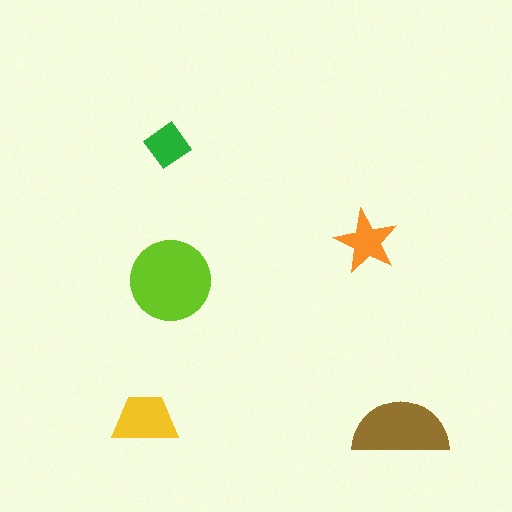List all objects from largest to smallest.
The lime circle, the brown semicircle, the yellow trapezoid, the orange star, the green diamond.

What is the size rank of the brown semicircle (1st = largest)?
2nd.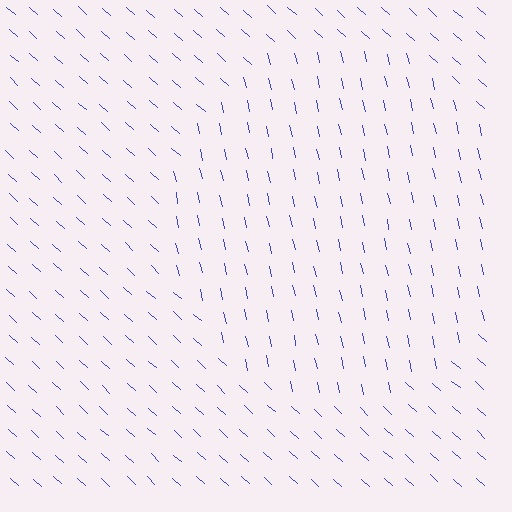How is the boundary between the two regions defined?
The boundary is defined purely by a change in line orientation (approximately 35 degrees difference). All lines are the same color and thickness.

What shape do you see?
I see a circle.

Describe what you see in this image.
The image is filled with small blue line segments. A circle region in the image has lines oriented differently from the surrounding lines, creating a visible texture boundary.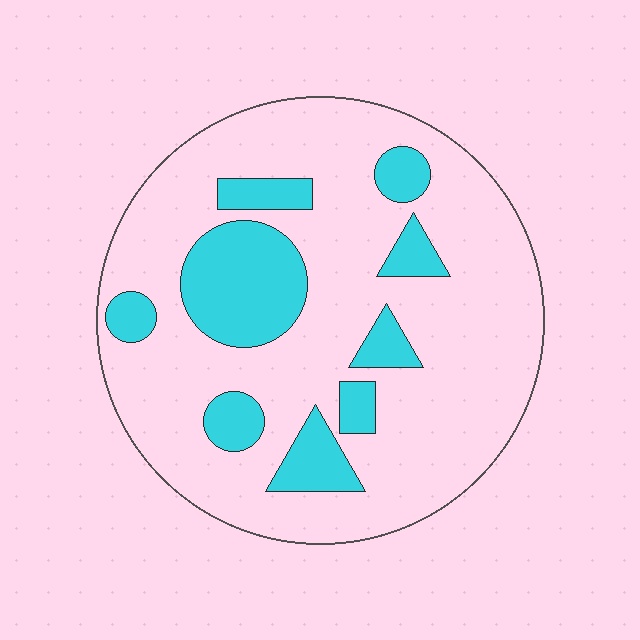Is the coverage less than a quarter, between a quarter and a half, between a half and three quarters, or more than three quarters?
Less than a quarter.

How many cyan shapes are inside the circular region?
9.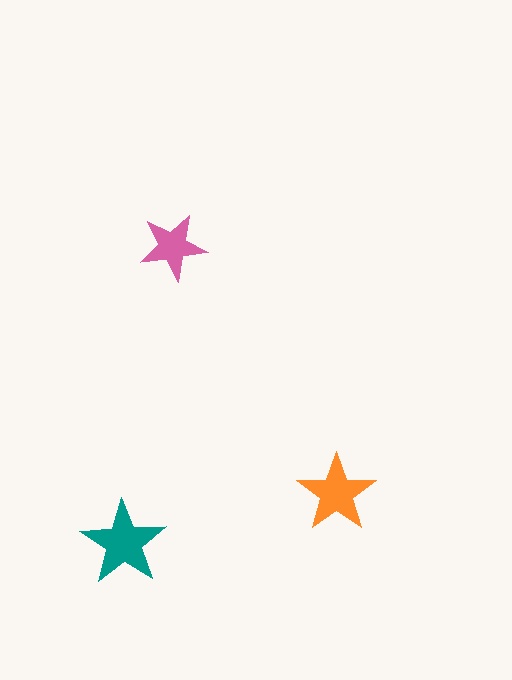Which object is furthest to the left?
The teal star is leftmost.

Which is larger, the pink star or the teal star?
The teal one.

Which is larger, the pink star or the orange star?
The orange one.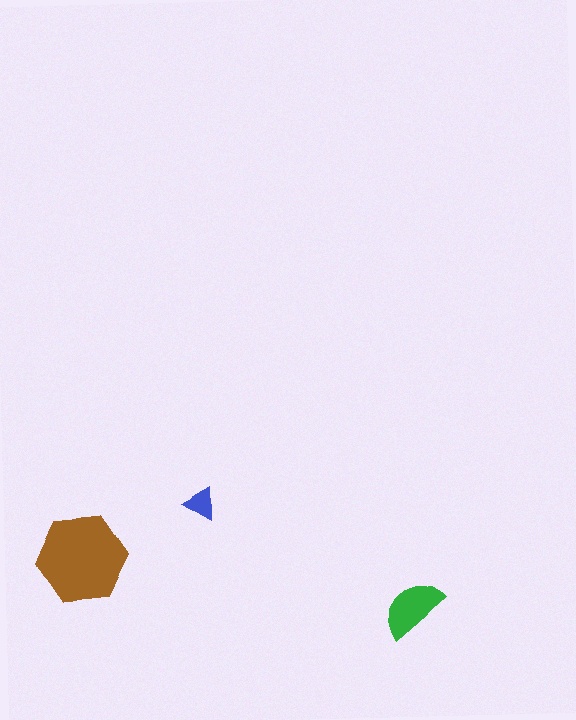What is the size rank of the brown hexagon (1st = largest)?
1st.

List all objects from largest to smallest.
The brown hexagon, the green semicircle, the blue triangle.